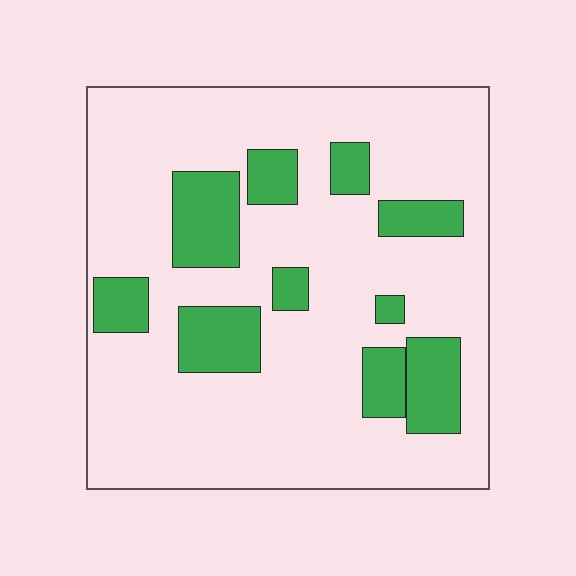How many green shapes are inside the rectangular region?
10.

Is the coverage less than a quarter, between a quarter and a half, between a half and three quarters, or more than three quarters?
Less than a quarter.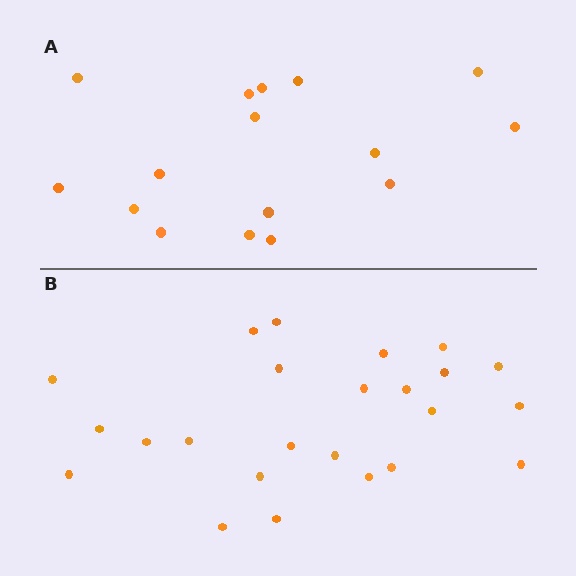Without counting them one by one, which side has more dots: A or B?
Region B (the bottom region) has more dots.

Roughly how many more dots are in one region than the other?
Region B has roughly 8 or so more dots than region A.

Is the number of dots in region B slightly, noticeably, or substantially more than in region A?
Region B has substantially more. The ratio is roughly 1.5 to 1.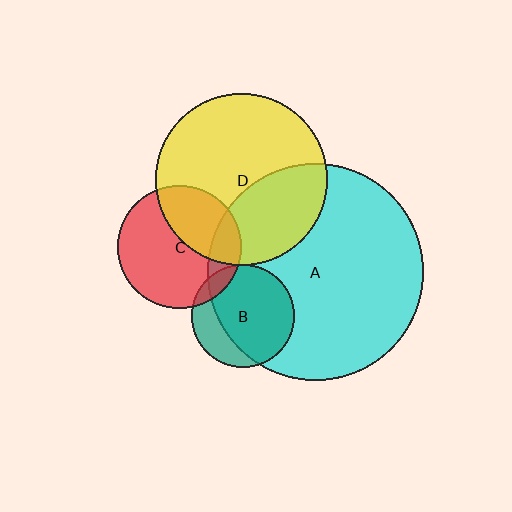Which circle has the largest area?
Circle A (cyan).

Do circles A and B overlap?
Yes.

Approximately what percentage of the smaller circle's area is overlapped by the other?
Approximately 75%.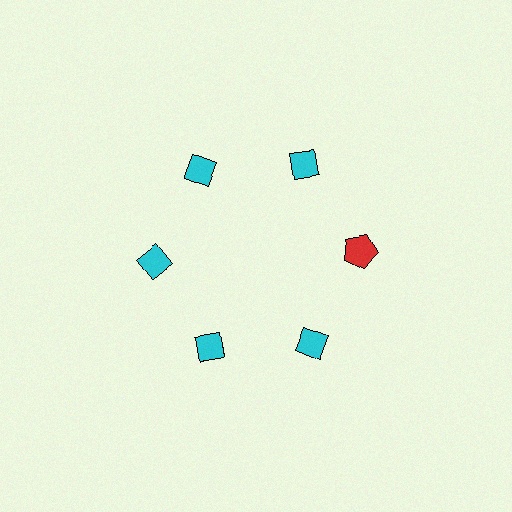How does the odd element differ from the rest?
It differs in both color (red instead of cyan) and shape (pentagon instead of diamond).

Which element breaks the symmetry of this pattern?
The red pentagon at roughly the 3 o'clock position breaks the symmetry. All other shapes are cyan diamonds.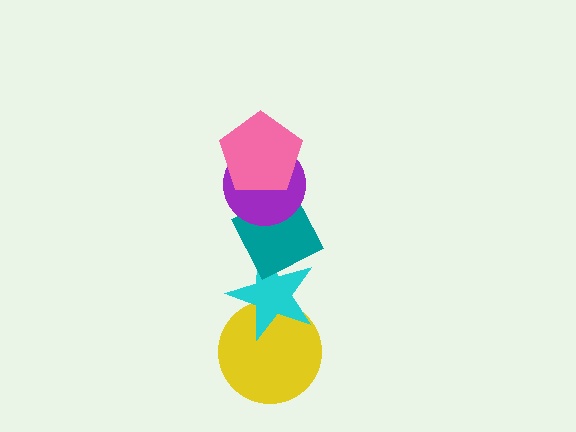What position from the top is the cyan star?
The cyan star is 4th from the top.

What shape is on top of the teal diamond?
The purple circle is on top of the teal diamond.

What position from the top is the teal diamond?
The teal diamond is 3rd from the top.